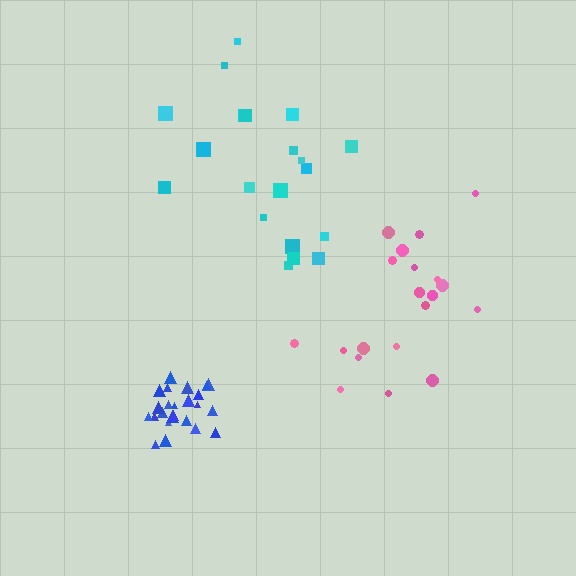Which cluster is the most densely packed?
Blue.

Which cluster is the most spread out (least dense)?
Cyan.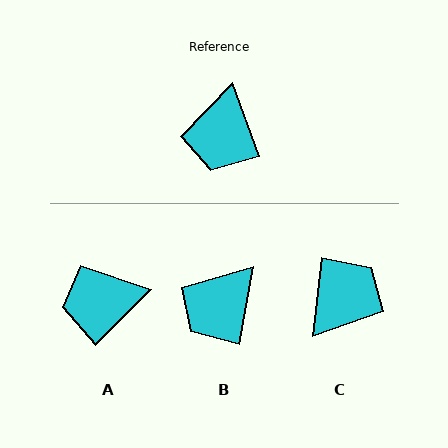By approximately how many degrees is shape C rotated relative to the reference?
Approximately 153 degrees counter-clockwise.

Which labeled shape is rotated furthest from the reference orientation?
C, about 153 degrees away.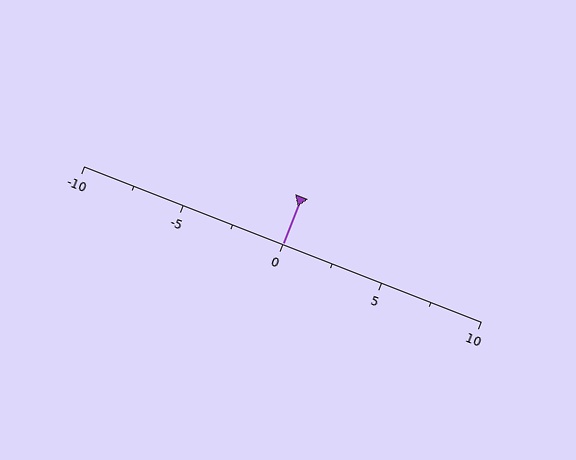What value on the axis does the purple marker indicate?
The marker indicates approximately 0.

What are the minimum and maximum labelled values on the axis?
The axis runs from -10 to 10.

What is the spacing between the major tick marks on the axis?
The major ticks are spaced 5 apart.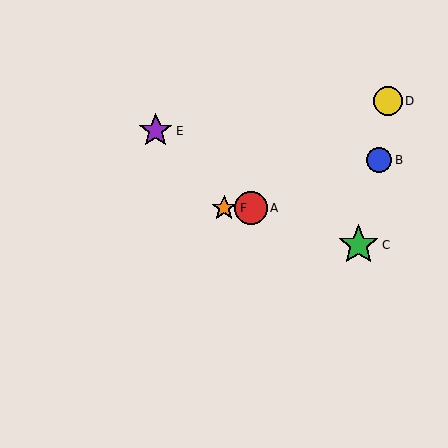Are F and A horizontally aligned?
Yes, both are at y≈208.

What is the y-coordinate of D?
Object D is at y≈101.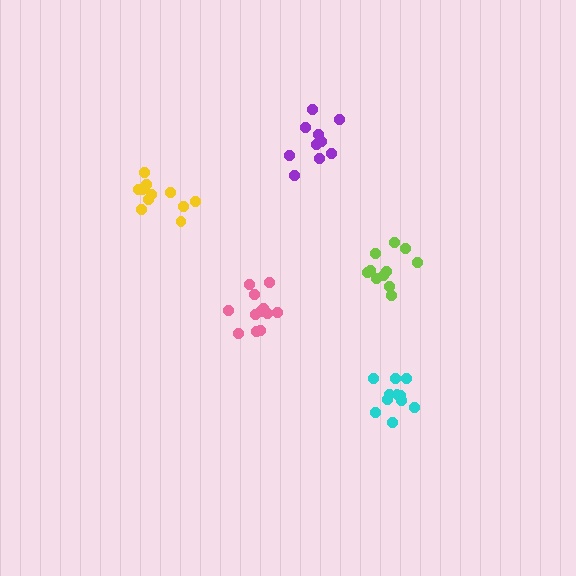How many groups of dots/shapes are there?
There are 5 groups.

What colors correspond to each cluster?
The clusters are colored: pink, cyan, lime, purple, yellow.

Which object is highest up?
The purple cluster is topmost.